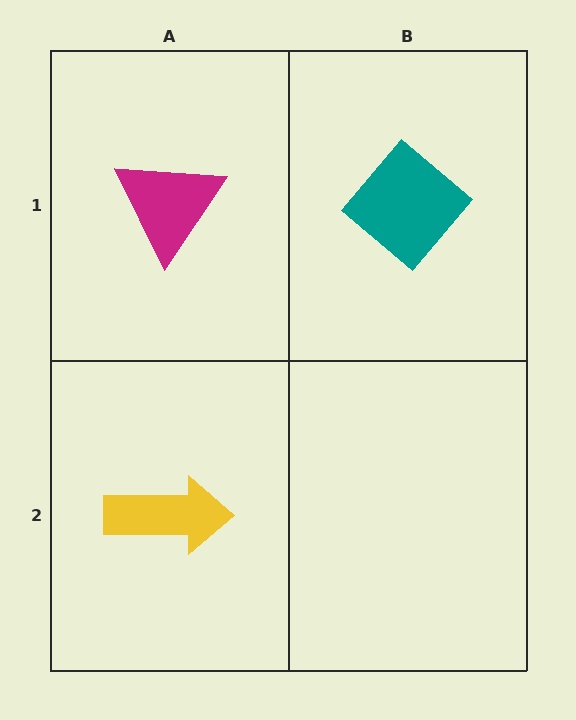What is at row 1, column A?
A magenta triangle.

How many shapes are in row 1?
2 shapes.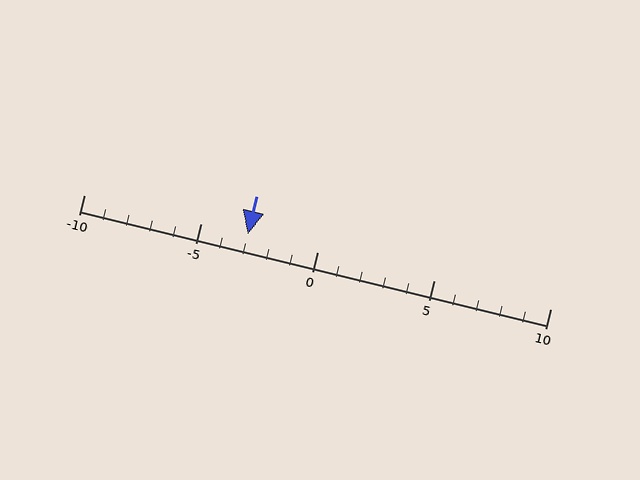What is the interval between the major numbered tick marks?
The major tick marks are spaced 5 units apart.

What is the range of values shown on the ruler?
The ruler shows values from -10 to 10.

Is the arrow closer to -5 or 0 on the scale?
The arrow is closer to -5.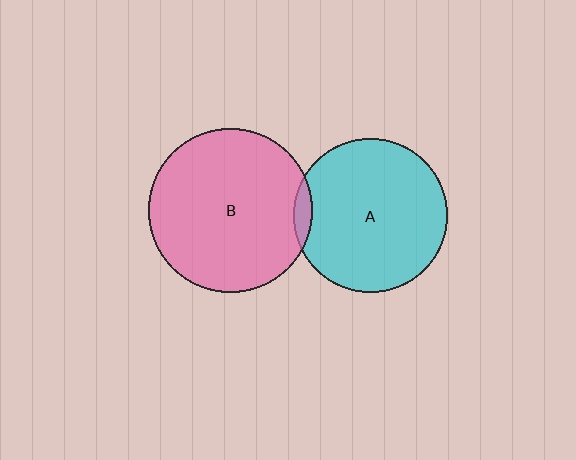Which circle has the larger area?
Circle B (pink).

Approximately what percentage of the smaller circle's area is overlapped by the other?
Approximately 5%.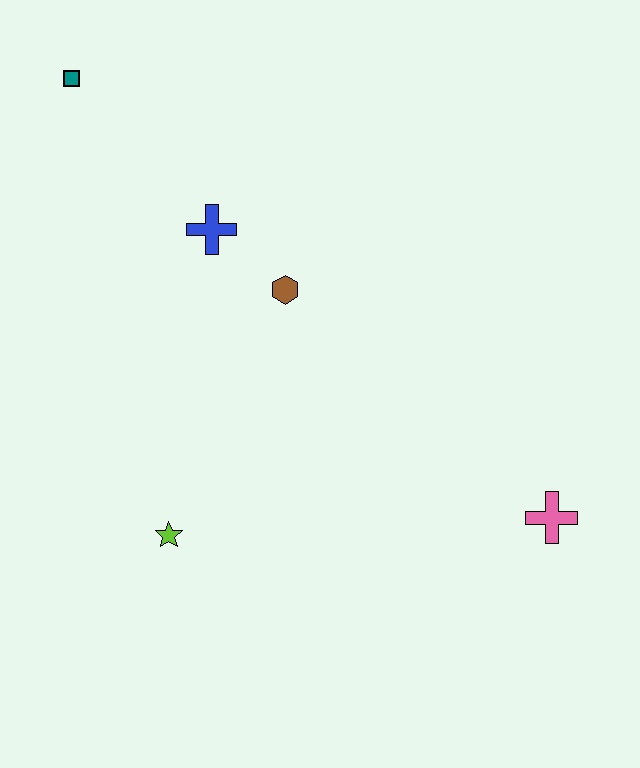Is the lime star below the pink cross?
Yes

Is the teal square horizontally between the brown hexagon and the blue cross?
No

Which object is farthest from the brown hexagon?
The pink cross is farthest from the brown hexagon.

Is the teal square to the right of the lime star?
No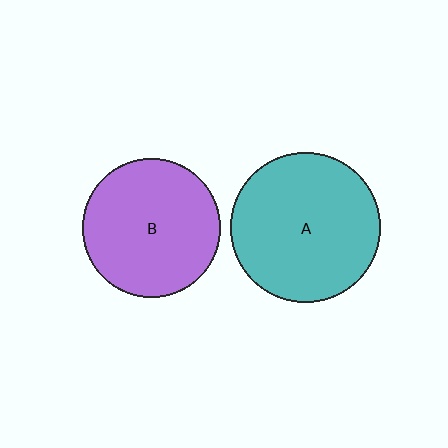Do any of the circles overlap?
No, none of the circles overlap.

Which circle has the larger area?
Circle A (teal).